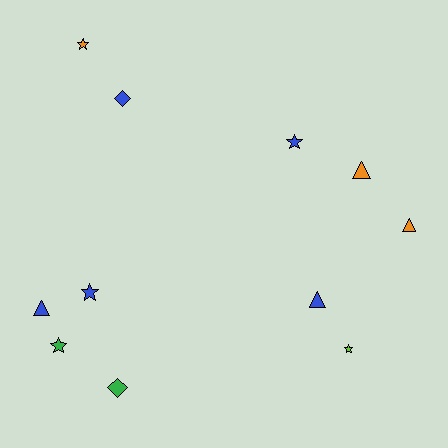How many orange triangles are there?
There are 2 orange triangles.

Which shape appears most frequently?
Star, with 5 objects.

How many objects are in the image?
There are 11 objects.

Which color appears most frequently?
Blue, with 5 objects.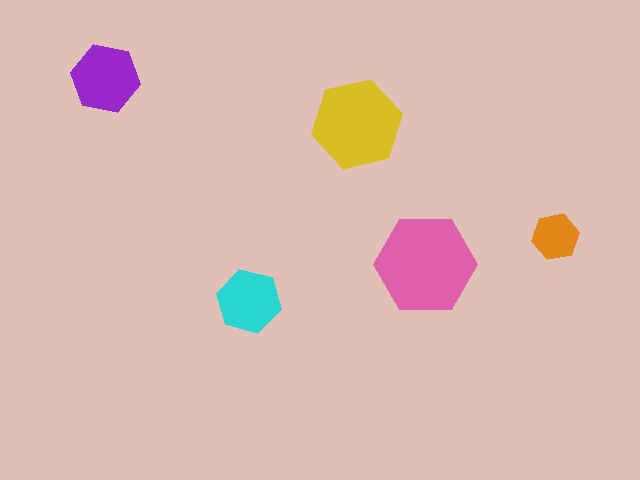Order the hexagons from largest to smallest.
the pink one, the yellow one, the purple one, the cyan one, the orange one.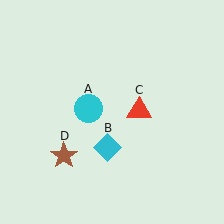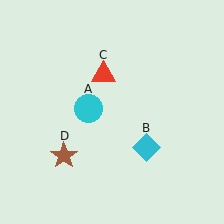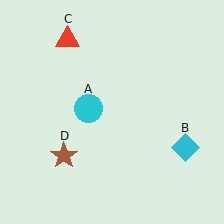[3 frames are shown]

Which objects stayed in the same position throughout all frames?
Cyan circle (object A) and brown star (object D) remained stationary.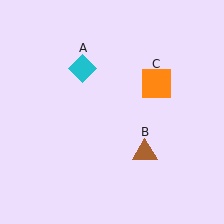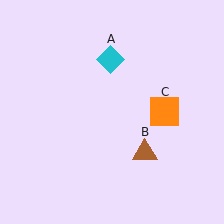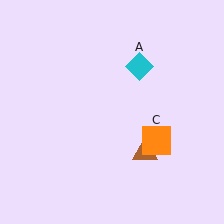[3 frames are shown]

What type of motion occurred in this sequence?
The cyan diamond (object A), orange square (object C) rotated clockwise around the center of the scene.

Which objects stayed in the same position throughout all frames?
Brown triangle (object B) remained stationary.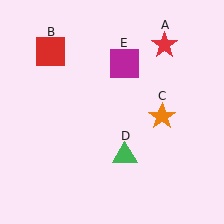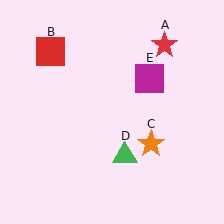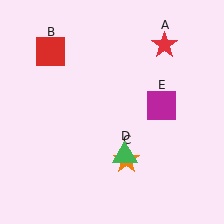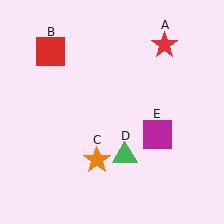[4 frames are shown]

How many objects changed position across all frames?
2 objects changed position: orange star (object C), magenta square (object E).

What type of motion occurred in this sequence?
The orange star (object C), magenta square (object E) rotated clockwise around the center of the scene.